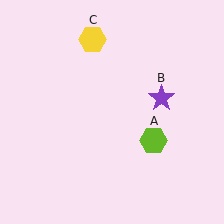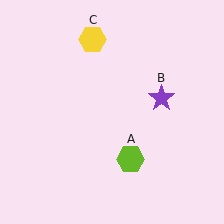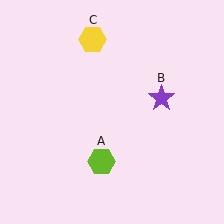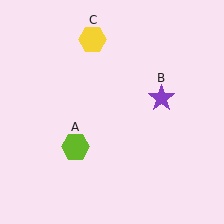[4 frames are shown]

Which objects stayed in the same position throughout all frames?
Purple star (object B) and yellow hexagon (object C) remained stationary.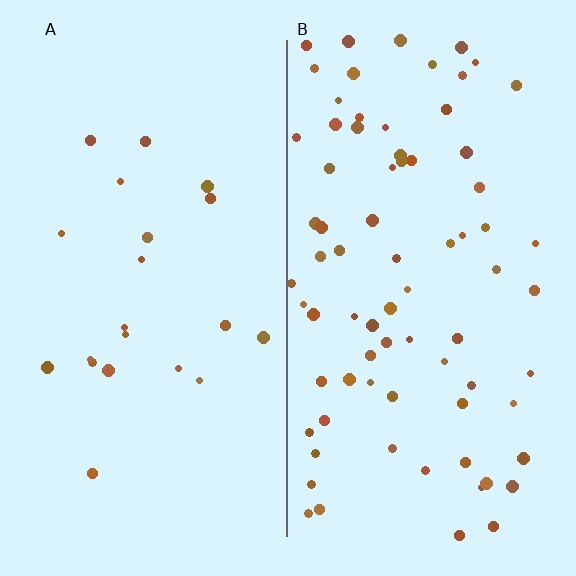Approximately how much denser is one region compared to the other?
Approximately 3.7× — region B over region A.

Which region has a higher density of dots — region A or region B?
B (the right).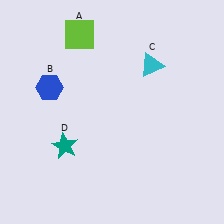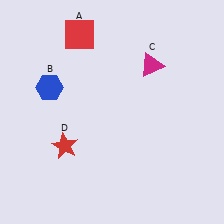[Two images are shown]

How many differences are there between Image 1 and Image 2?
There are 3 differences between the two images.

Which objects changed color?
A changed from lime to red. C changed from cyan to magenta. D changed from teal to red.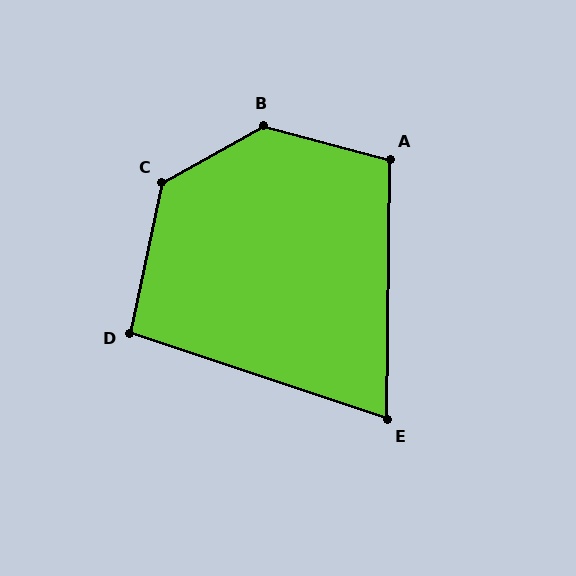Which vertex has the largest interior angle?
B, at approximately 136 degrees.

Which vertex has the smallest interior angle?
E, at approximately 72 degrees.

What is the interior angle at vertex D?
Approximately 96 degrees (obtuse).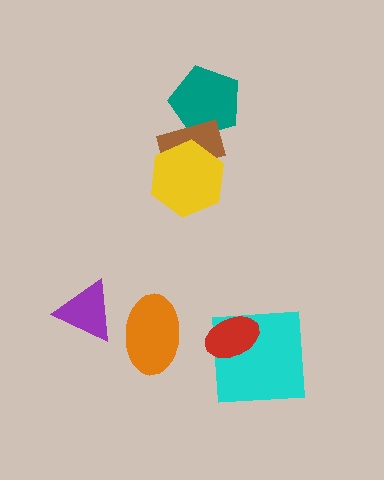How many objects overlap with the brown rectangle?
2 objects overlap with the brown rectangle.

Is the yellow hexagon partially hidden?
No, no other shape covers it.